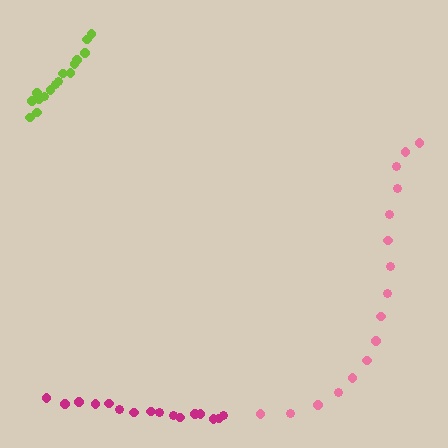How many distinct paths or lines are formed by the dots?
There are 3 distinct paths.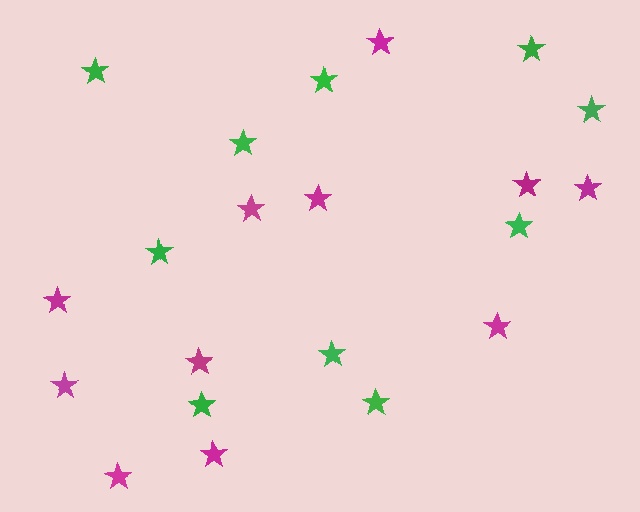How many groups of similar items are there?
There are 2 groups: one group of green stars (10) and one group of magenta stars (11).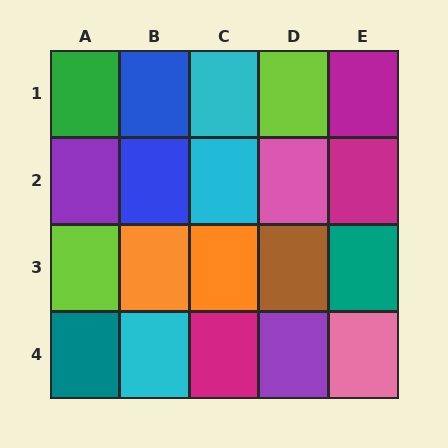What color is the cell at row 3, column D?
Brown.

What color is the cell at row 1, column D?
Lime.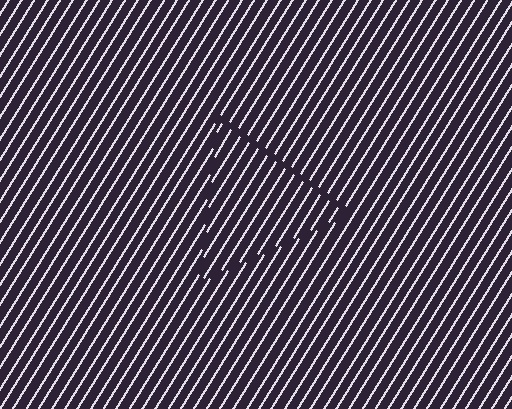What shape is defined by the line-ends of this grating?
An illusory triangle. The interior of the shape contains the same grating, shifted by half a period — the contour is defined by the phase discontinuity where line-ends from the inner and outer gratings abut.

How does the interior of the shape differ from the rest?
The interior of the shape contains the same grating, shifted by half a period — the contour is defined by the phase discontinuity where line-ends from the inner and outer gratings abut.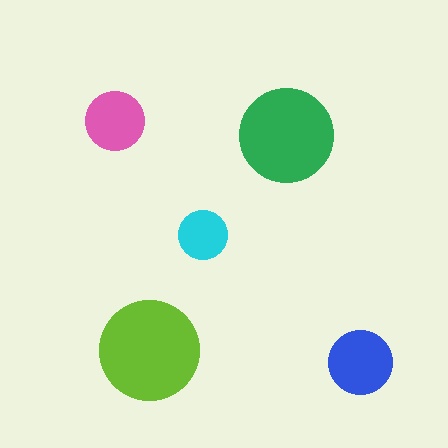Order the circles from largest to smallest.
the lime one, the green one, the blue one, the pink one, the cyan one.